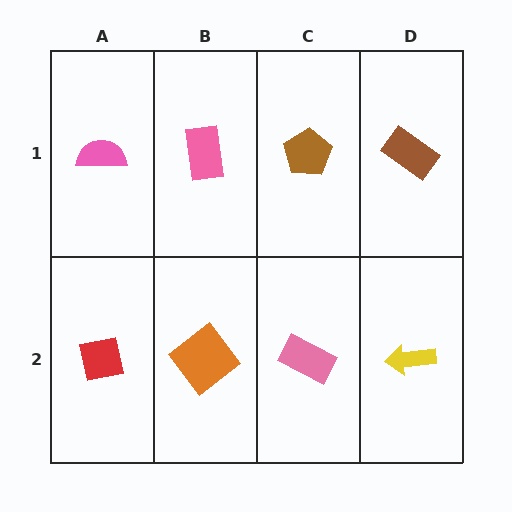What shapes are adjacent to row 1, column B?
An orange diamond (row 2, column B), a pink semicircle (row 1, column A), a brown pentagon (row 1, column C).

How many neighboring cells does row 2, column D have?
2.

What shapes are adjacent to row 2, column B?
A pink rectangle (row 1, column B), a red square (row 2, column A), a pink rectangle (row 2, column C).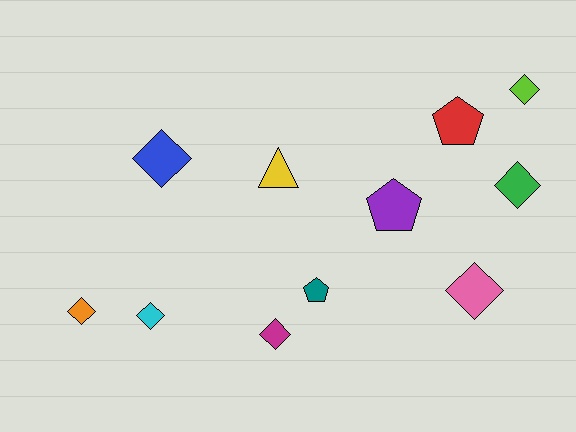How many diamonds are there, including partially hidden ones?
There are 7 diamonds.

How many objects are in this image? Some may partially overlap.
There are 11 objects.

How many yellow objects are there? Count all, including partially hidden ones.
There is 1 yellow object.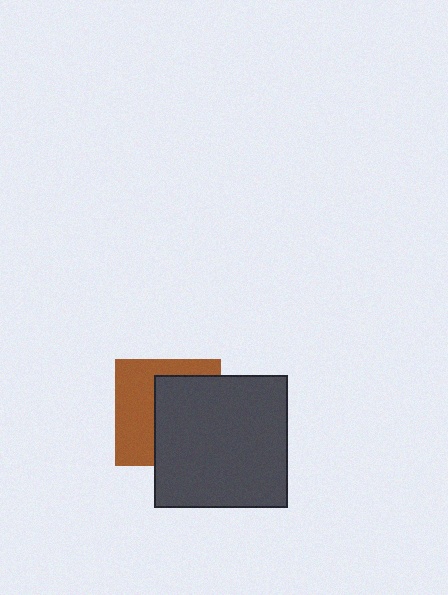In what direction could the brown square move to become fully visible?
The brown square could move left. That would shift it out from behind the dark gray square entirely.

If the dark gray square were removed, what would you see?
You would see the complete brown square.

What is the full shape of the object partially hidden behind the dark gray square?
The partially hidden object is a brown square.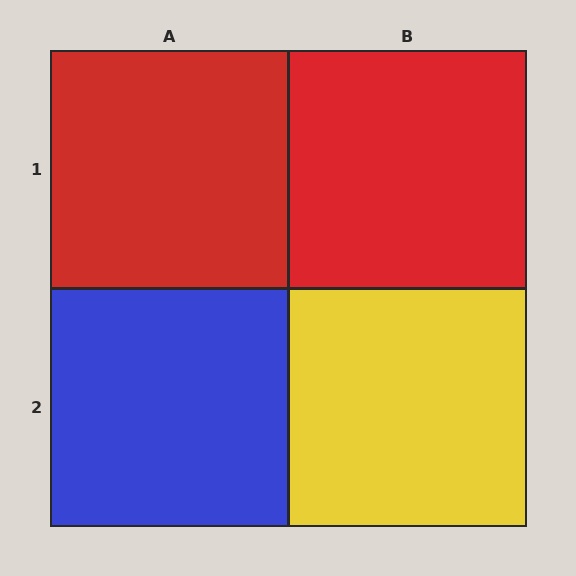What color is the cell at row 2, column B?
Yellow.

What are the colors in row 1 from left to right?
Red, red.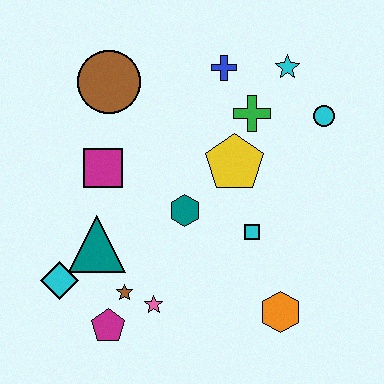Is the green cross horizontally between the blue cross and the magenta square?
No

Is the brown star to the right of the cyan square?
No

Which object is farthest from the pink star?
The cyan star is farthest from the pink star.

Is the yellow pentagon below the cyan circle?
Yes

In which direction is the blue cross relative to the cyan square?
The blue cross is above the cyan square.